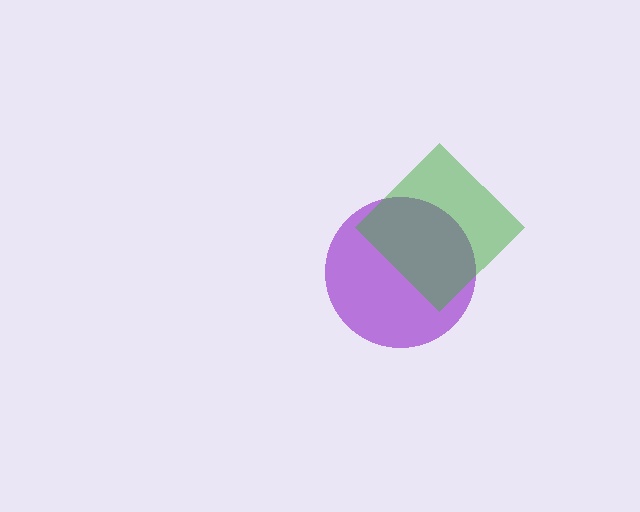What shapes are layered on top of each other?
The layered shapes are: a purple circle, a green diamond.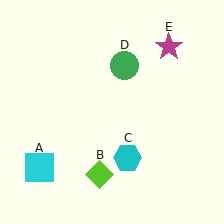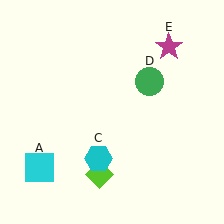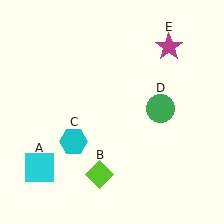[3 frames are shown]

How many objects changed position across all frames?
2 objects changed position: cyan hexagon (object C), green circle (object D).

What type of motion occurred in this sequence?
The cyan hexagon (object C), green circle (object D) rotated clockwise around the center of the scene.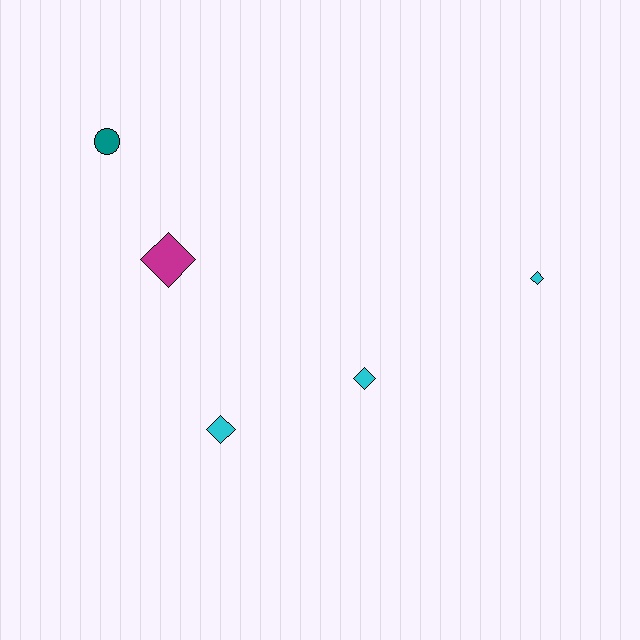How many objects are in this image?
There are 5 objects.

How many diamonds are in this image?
There are 4 diamonds.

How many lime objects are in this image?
There are no lime objects.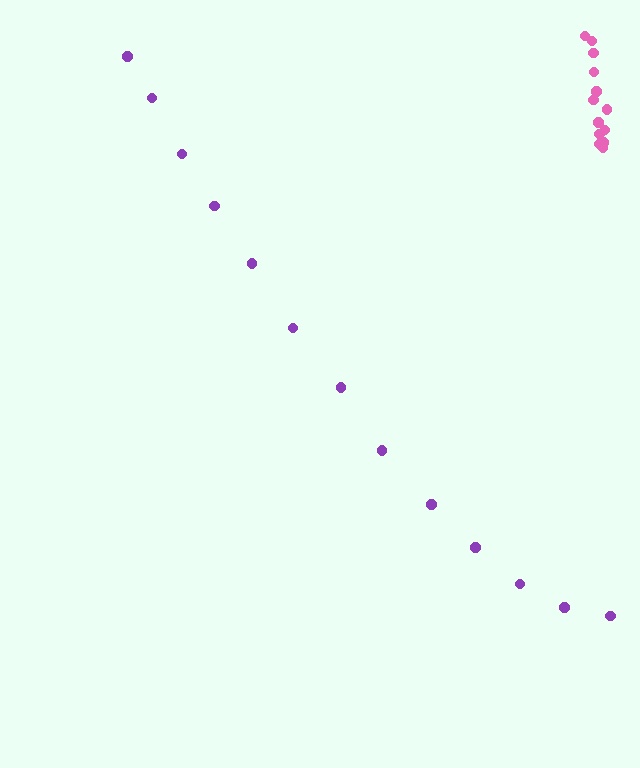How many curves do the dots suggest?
There are 2 distinct paths.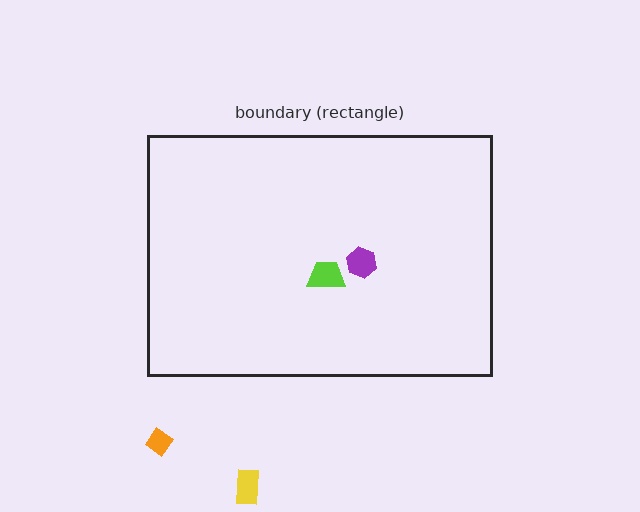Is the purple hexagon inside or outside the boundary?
Inside.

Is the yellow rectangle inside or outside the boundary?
Outside.